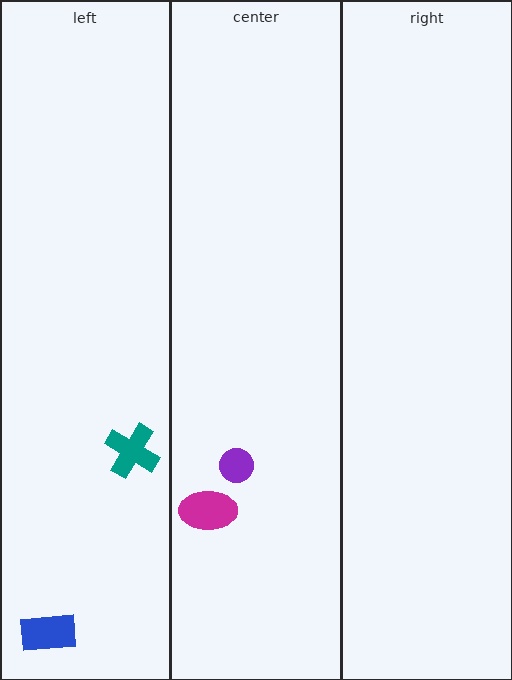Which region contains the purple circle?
The center region.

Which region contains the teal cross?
The left region.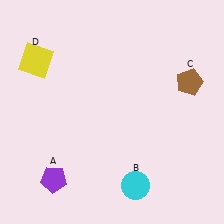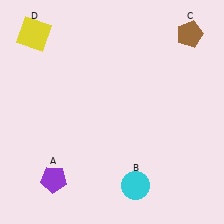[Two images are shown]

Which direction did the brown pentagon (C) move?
The brown pentagon (C) moved up.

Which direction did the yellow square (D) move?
The yellow square (D) moved up.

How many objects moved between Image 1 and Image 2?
2 objects moved between the two images.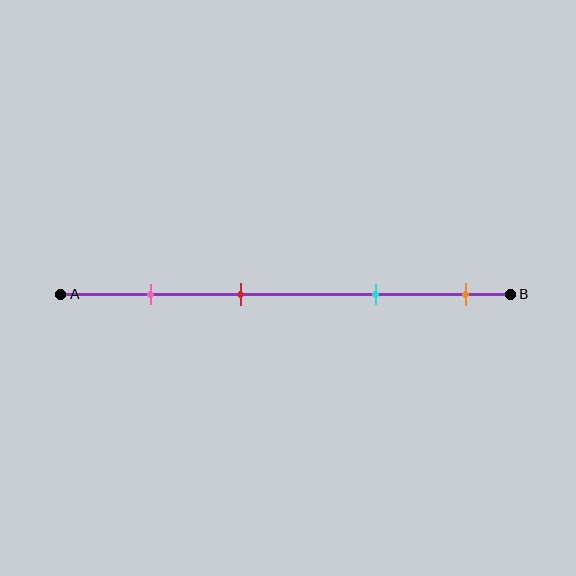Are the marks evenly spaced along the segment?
No, the marks are not evenly spaced.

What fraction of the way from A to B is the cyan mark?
The cyan mark is approximately 70% (0.7) of the way from A to B.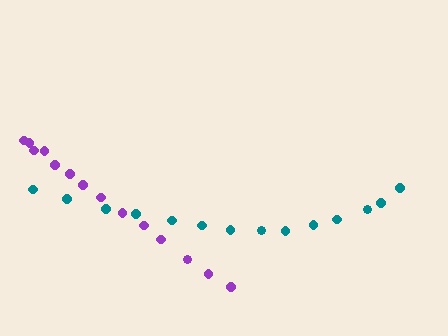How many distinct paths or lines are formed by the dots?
There are 2 distinct paths.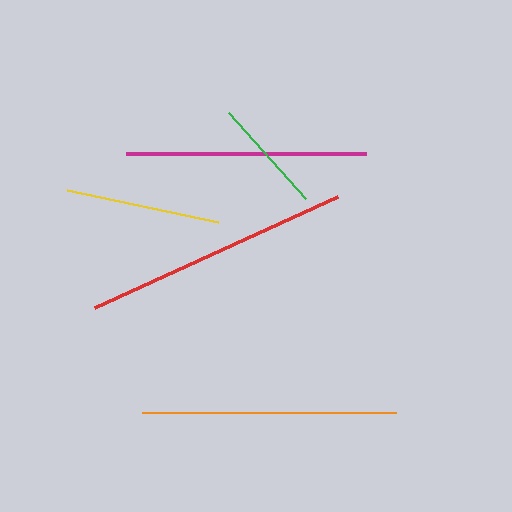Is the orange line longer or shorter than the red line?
The red line is longer than the orange line.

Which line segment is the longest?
The red line is the longest at approximately 266 pixels.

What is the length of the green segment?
The green segment is approximately 115 pixels long.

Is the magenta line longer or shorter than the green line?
The magenta line is longer than the green line.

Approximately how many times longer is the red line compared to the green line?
The red line is approximately 2.3 times the length of the green line.